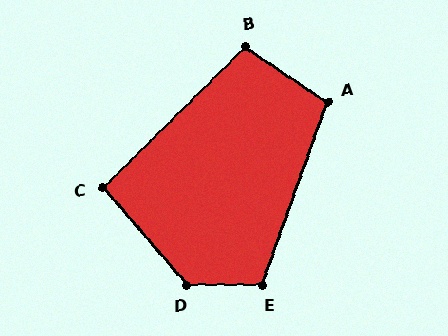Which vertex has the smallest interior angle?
C, at approximately 94 degrees.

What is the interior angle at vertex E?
Approximately 110 degrees (obtuse).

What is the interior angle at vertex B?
Approximately 101 degrees (obtuse).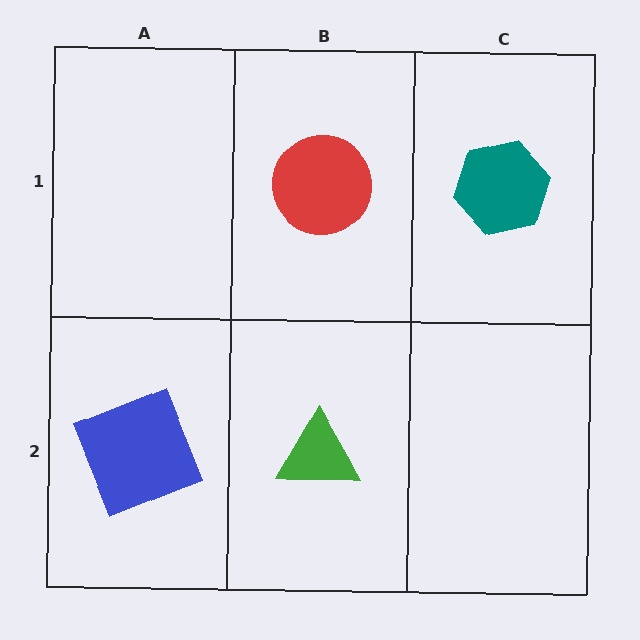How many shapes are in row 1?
2 shapes.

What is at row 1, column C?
A teal hexagon.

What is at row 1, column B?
A red circle.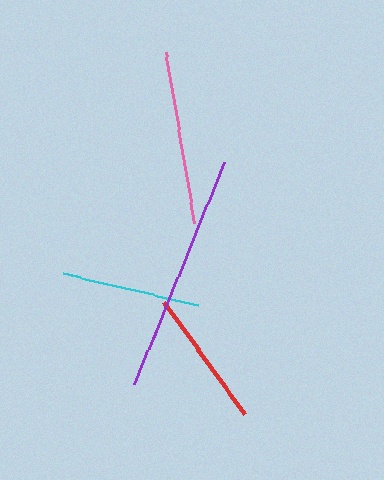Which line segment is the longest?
The purple line is the longest at approximately 239 pixels.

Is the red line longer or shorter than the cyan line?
The cyan line is longer than the red line.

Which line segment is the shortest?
The red line is the shortest at approximately 138 pixels.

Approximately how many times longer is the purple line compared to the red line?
The purple line is approximately 1.7 times the length of the red line.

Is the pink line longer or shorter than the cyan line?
The pink line is longer than the cyan line.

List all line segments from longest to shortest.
From longest to shortest: purple, pink, cyan, red.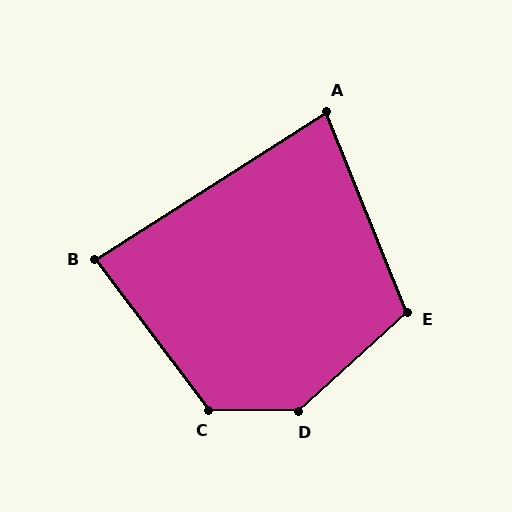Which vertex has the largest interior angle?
D, at approximately 137 degrees.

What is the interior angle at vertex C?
Approximately 128 degrees (obtuse).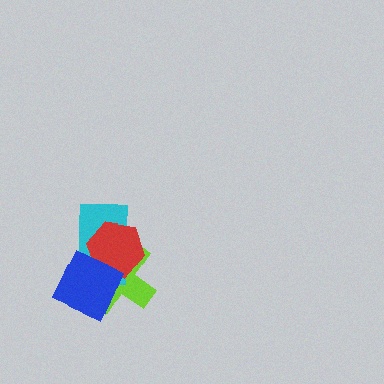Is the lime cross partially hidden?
Yes, it is partially covered by another shape.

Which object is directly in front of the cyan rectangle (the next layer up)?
The red hexagon is directly in front of the cyan rectangle.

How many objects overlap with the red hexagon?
3 objects overlap with the red hexagon.